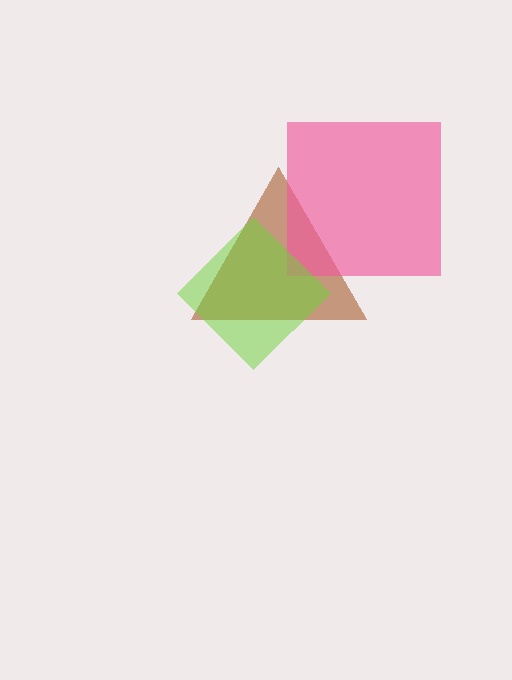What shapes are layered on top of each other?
The layered shapes are: a brown triangle, a pink square, a lime diamond.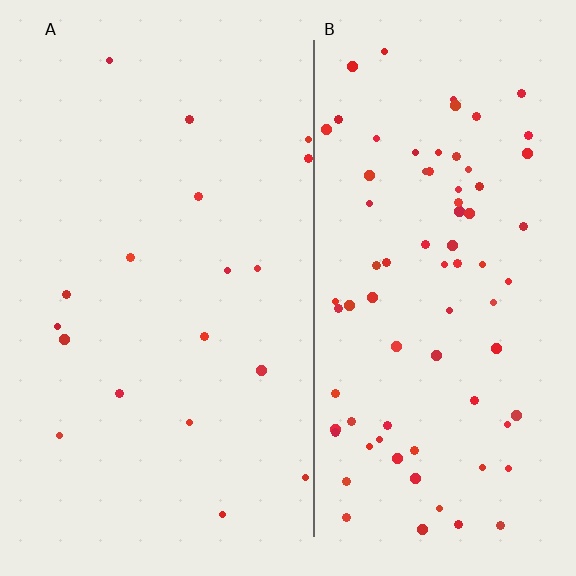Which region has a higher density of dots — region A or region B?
B (the right).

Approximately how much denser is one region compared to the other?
Approximately 4.3× — region B over region A.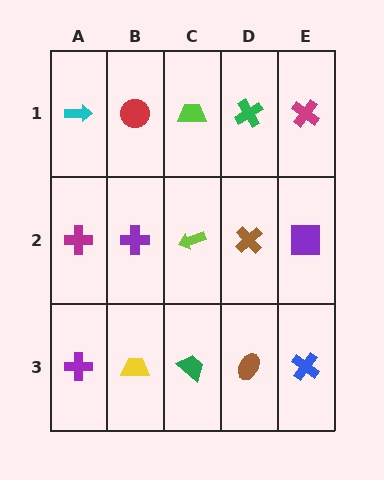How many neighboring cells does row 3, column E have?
2.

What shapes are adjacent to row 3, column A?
A magenta cross (row 2, column A), a yellow trapezoid (row 3, column B).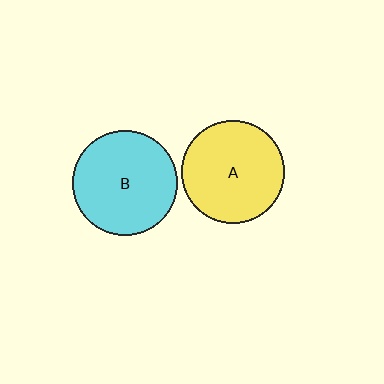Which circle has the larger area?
Circle B (cyan).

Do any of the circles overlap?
No, none of the circles overlap.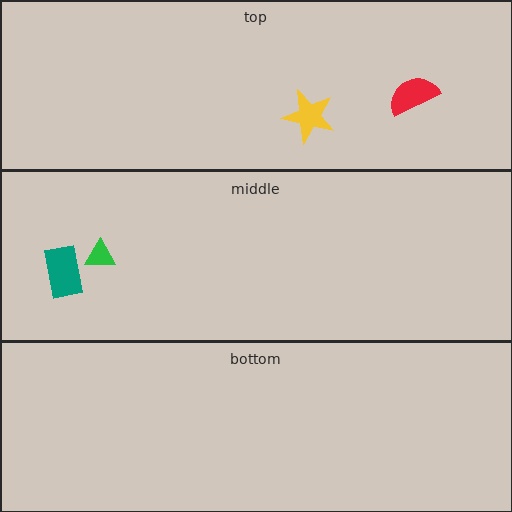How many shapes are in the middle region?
2.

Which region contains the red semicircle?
The top region.